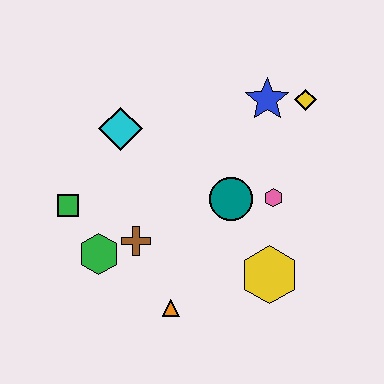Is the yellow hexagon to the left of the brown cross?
No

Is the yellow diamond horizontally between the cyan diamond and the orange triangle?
No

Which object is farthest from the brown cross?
The yellow diamond is farthest from the brown cross.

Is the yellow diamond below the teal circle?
No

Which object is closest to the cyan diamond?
The green square is closest to the cyan diamond.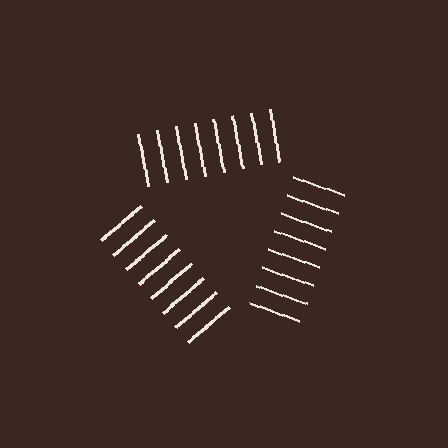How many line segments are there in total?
24 — 8 along each of the 3 edges.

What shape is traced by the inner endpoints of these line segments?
An illusory triangle — the line segments terminate on its edges but no continuous stroke is drawn.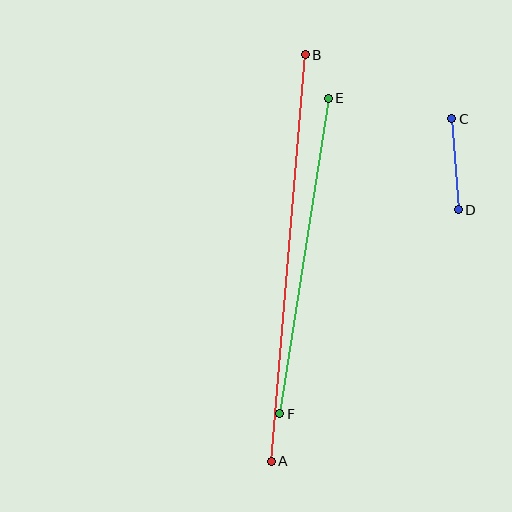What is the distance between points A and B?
The distance is approximately 408 pixels.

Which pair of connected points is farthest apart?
Points A and B are farthest apart.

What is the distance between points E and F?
The distance is approximately 319 pixels.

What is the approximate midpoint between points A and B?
The midpoint is at approximately (288, 258) pixels.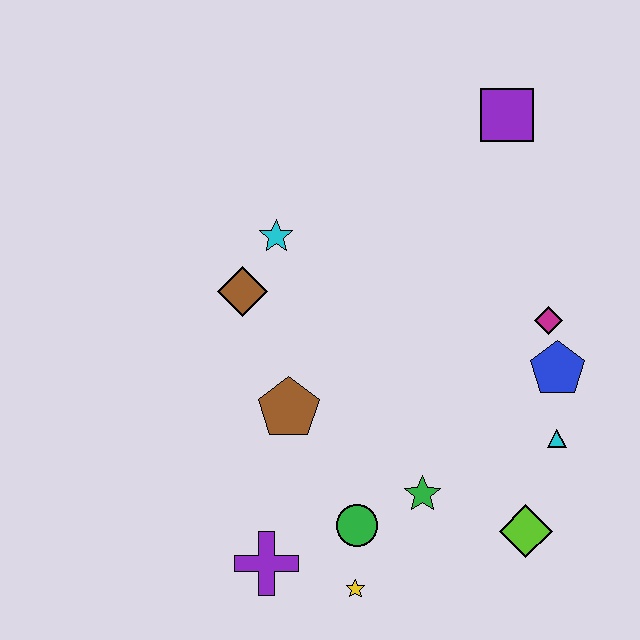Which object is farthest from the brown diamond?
The lime diamond is farthest from the brown diamond.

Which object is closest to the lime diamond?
The cyan triangle is closest to the lime diamond.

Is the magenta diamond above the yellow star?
Yes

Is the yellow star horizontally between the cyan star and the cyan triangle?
Yes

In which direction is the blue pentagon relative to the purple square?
The blue pentagon is below the purple square.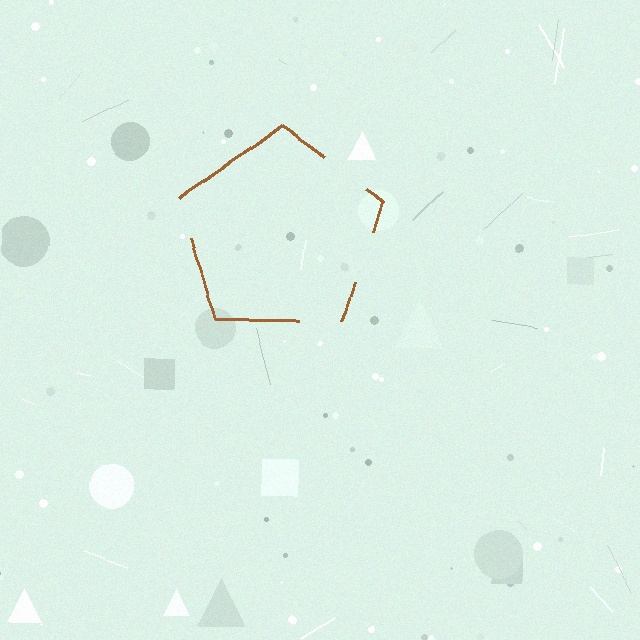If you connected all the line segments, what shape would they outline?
They would outline a pentagon.